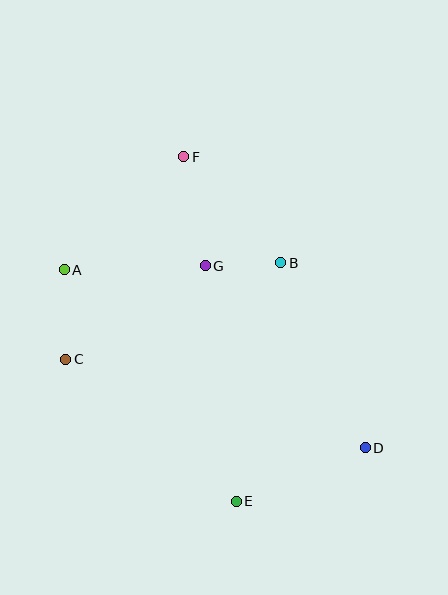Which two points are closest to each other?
Points B and G are closest to each other.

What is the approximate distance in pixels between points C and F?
The distance between C and F is approximately 234 pixels.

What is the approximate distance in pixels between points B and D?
The distance between B and D is approximately 204 pixels.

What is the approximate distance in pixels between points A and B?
The distance between A and B is approximately 217 pixels.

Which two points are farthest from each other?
Points A and D are farthest from each other.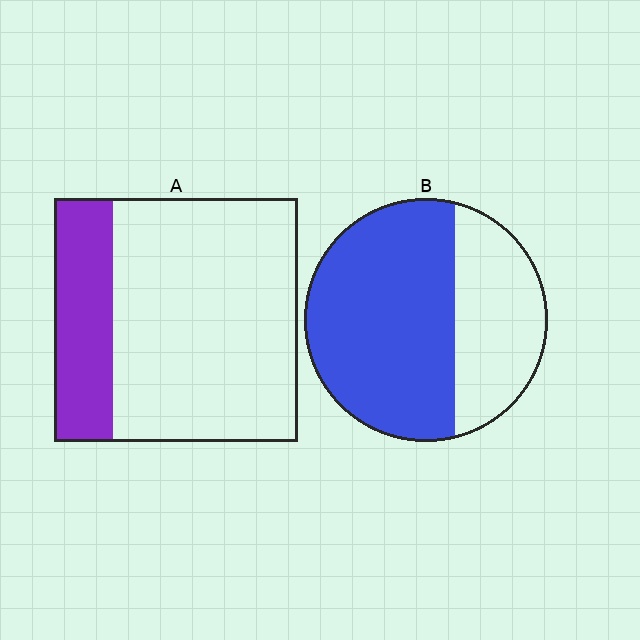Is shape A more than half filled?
No.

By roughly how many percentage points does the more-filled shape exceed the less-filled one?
By roughly 40 percentage points (B over A).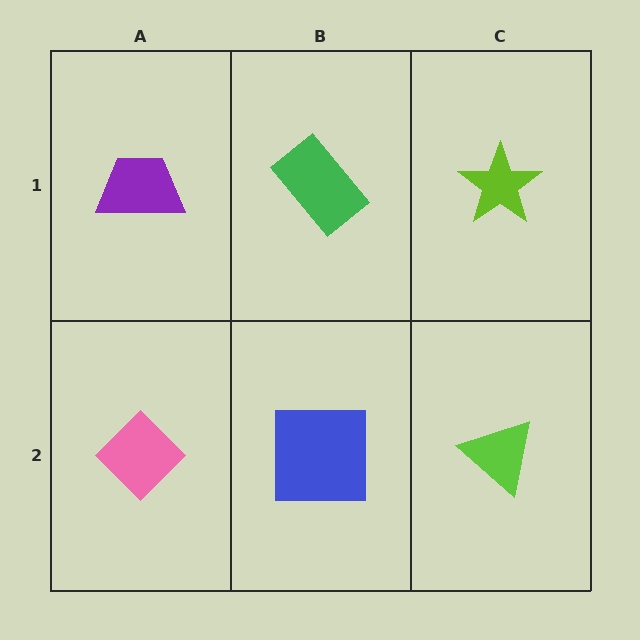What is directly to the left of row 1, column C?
A green rectangle.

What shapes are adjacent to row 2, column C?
A lime star (row 1, column C), a blue square (row 2, column B).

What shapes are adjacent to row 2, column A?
A purple trapezoid (row 1, column A), a blue square (row 2, column B).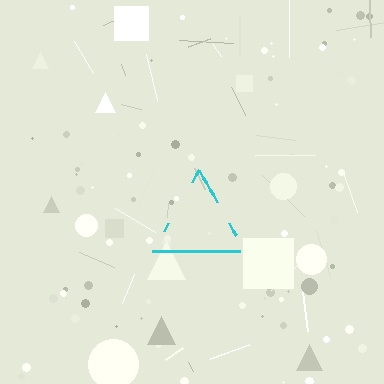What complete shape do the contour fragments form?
The contour fragments form a triangle.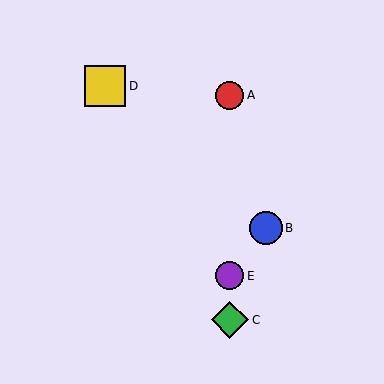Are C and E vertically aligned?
Yes, both are at x≈230.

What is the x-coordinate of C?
Object C is at x≈230.